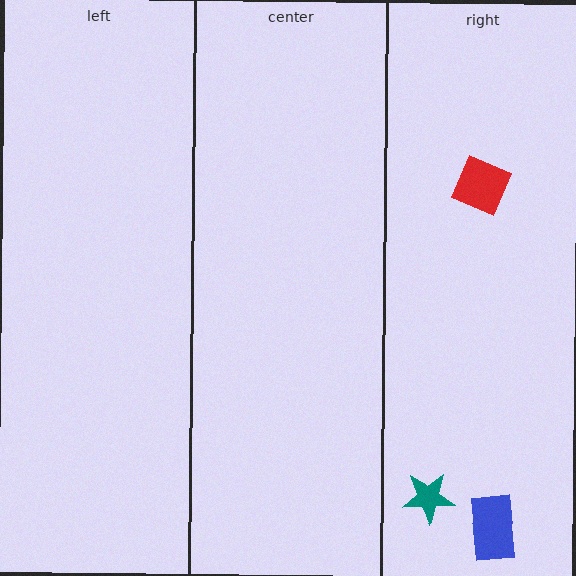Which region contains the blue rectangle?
The right region.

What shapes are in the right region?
The blue rectangle, the teal star, the red diamond.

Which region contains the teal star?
The right region.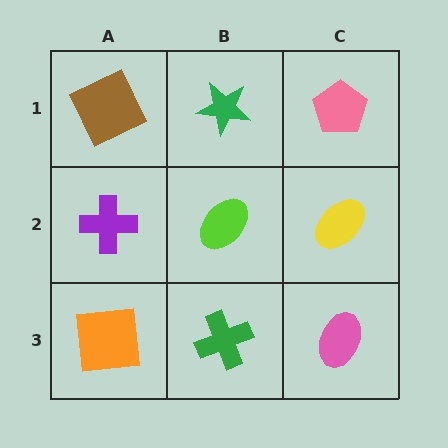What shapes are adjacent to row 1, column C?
A yellow ellipse (row 2, column C), a green star (row 1, column B).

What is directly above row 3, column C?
A yellow ellipse.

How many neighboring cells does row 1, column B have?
3.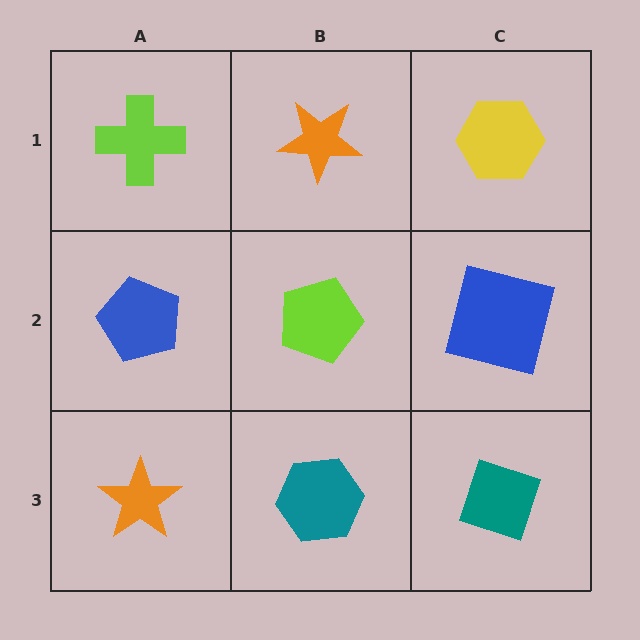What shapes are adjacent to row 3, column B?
A lime pentagon (row 2, column B), an orange star (row 3, column A), a teal diamond (row 3, column C).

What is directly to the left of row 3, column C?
A teal hexagon.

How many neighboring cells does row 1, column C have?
2.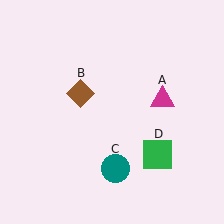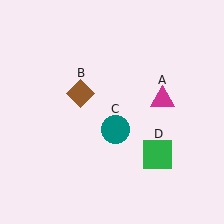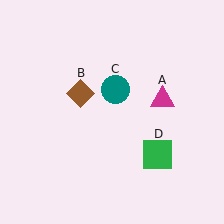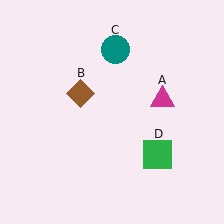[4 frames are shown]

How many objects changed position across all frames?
1 object changed position: teal circle (object C).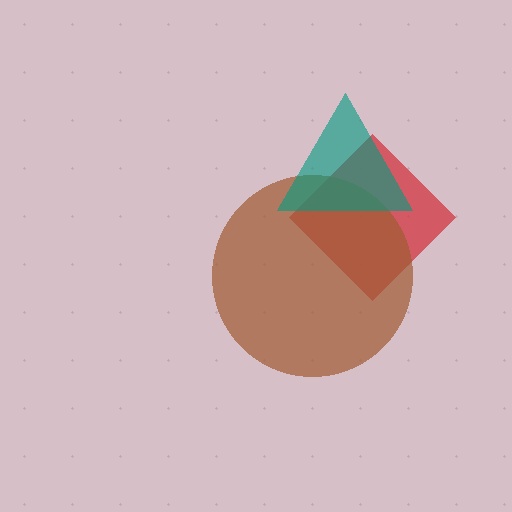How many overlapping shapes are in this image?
There are 3 overlapping shapes in the image.